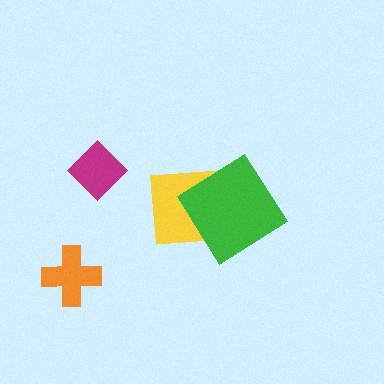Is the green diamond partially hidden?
No, no other shape covers it.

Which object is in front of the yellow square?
The green diamond is in front of the yellow square.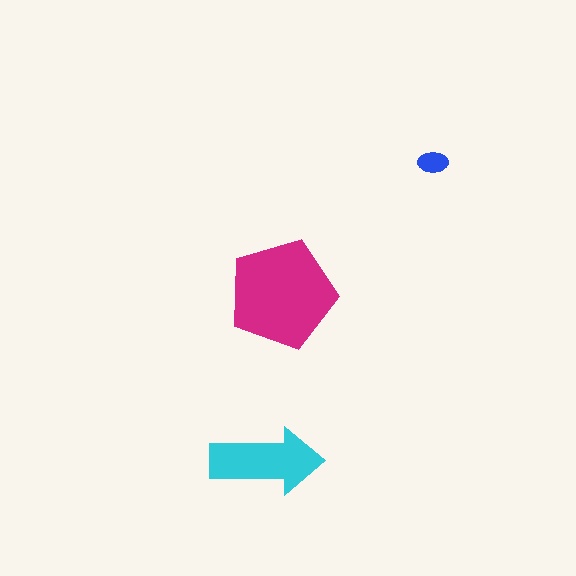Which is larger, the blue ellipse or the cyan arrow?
The cyan arrow.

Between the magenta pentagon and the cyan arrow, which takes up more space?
The magenta pentagon.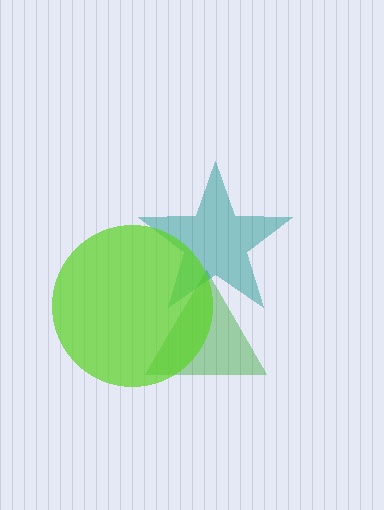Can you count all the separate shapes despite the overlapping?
Yes, there are 3 separate shapes.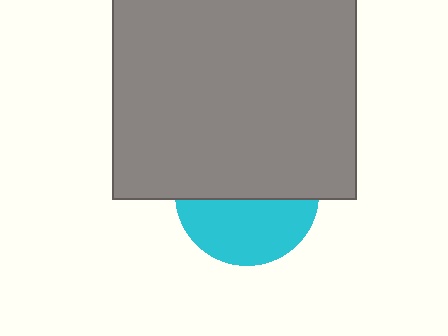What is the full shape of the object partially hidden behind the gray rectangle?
The partially hidden object is a cyan circle.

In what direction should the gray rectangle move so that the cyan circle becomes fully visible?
The gray rectangle should move up. That is the shortest direction to clear the overlap and leave the cyan circle fully visible.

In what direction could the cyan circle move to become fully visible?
The cyan circle could move down. That would shift it out from behind the gray rectangle entirely.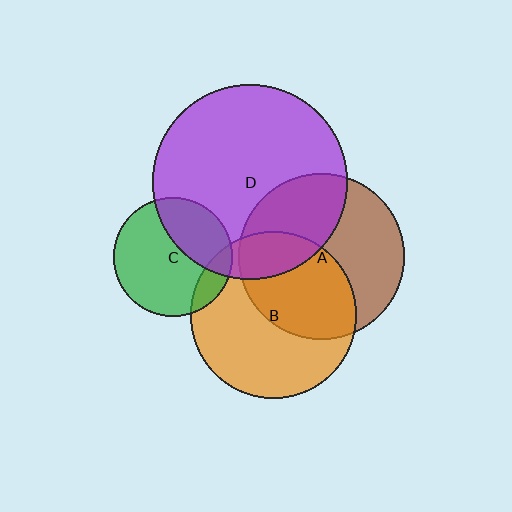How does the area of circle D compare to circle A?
Approximately 1.4 times.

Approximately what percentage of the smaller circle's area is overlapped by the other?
Approximately 35%.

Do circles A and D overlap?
Yes.